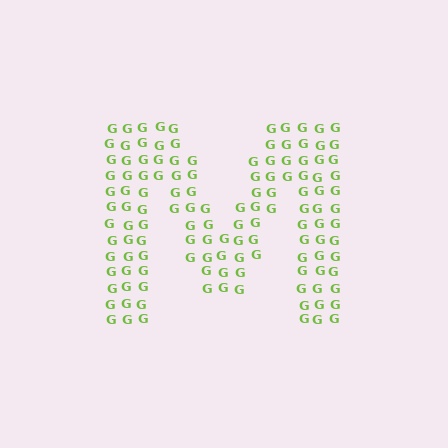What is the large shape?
The large shape is the letter M.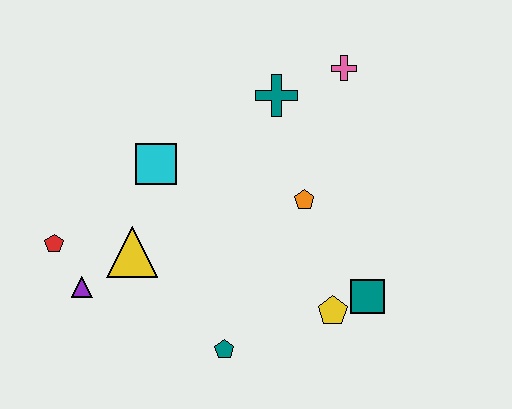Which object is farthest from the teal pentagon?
The pink cross is farthest from the teal pentagon.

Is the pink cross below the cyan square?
No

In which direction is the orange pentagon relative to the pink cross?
The orange pentagon is below the pink cross.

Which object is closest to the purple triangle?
The red pentagon is closest to the purple triangle.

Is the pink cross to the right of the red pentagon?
Yes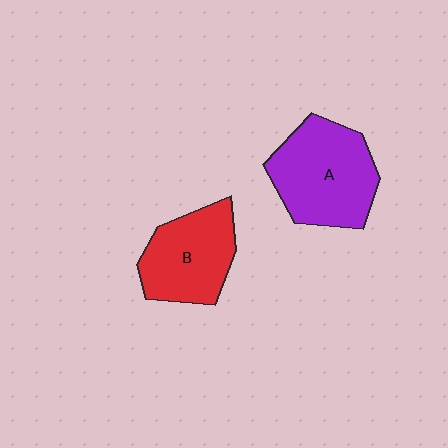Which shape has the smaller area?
Shape B (red).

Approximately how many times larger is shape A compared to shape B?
Approximately 1.2 times.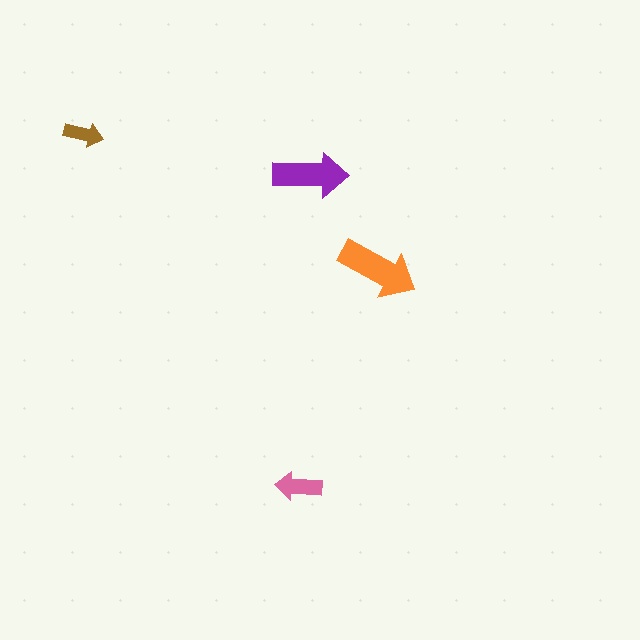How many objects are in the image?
There are 4 objects in the image.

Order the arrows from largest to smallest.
the orange one, the purple one, the pink one, the brown one.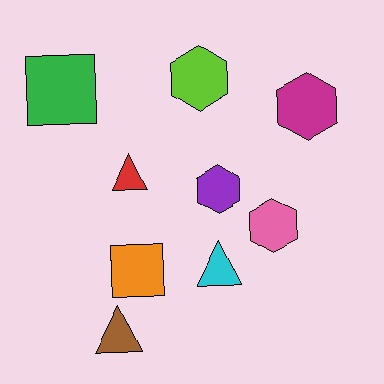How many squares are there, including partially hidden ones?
There are 2 squares.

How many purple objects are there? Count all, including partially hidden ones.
There is 1 purple object.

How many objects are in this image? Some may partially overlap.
There are 9 objects.